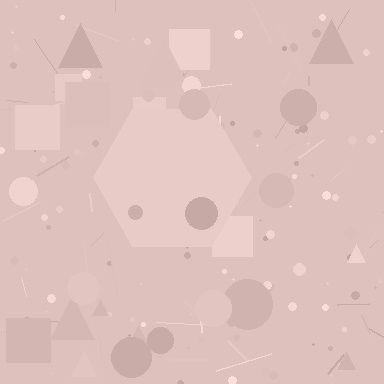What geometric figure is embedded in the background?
A hexagon is embedded in the background.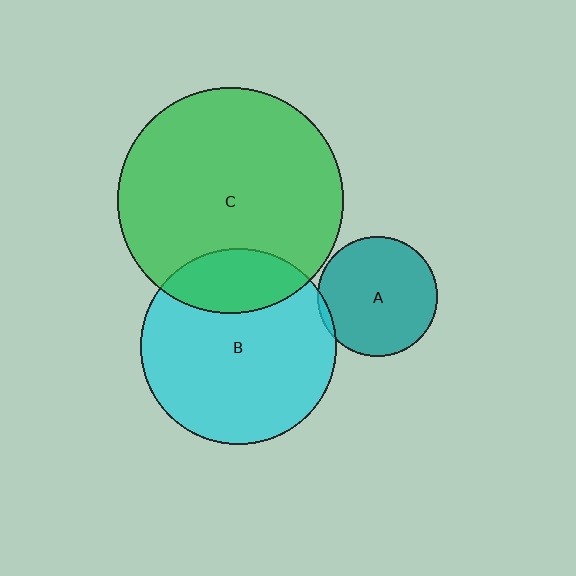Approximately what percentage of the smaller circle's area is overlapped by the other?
Approximately 25%.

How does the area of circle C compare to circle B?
Approximately 1.3 times.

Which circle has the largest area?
Circle C (green).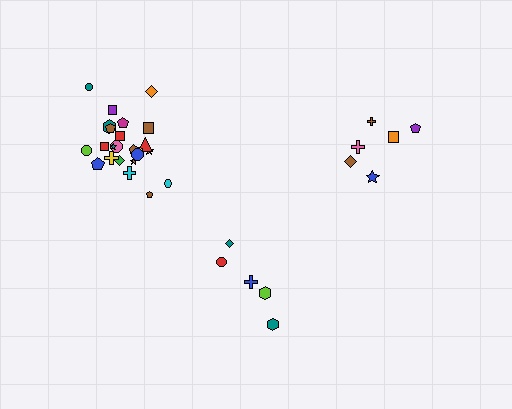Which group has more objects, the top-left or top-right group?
The top-left group.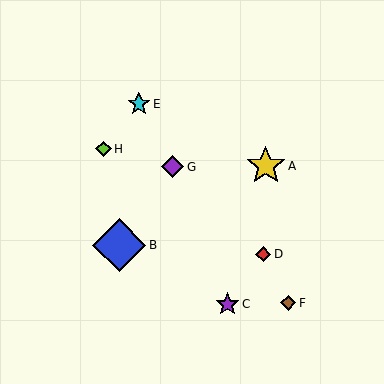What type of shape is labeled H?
Shape H is a lime diamond.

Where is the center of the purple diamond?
The center of the purple diamond is at (172, 167).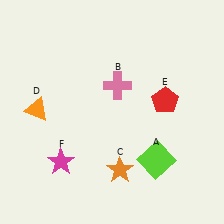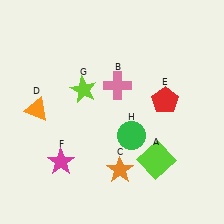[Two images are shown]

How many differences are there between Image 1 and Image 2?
There are 2 differences between the two images.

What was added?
A lime star (G), a green circle (H) were added in Image 2.